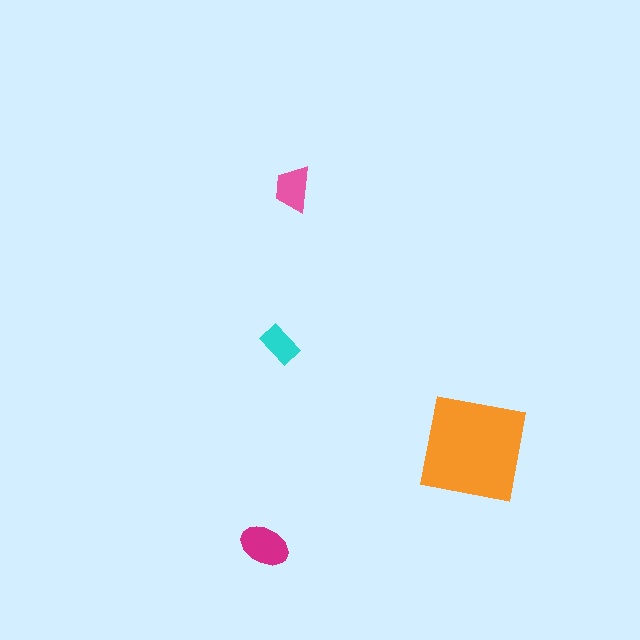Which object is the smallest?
The cyan rectangle.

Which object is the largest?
The orange square.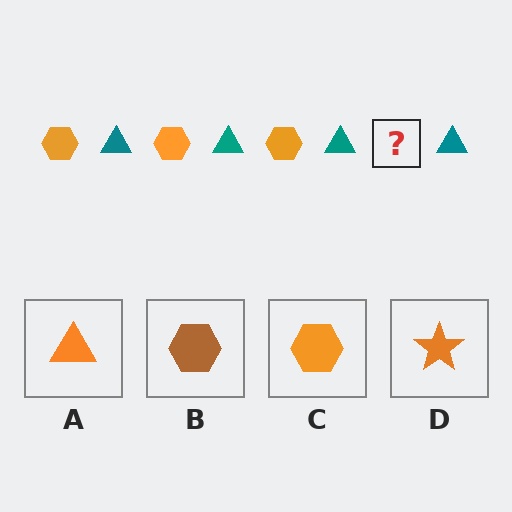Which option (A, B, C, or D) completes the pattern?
C.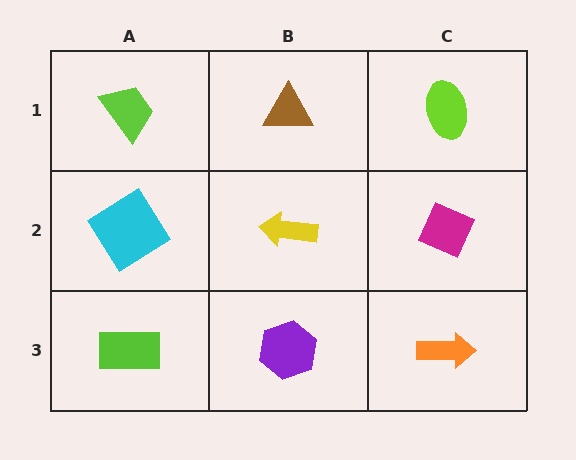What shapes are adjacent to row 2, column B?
A brown triangle (row 1, column B), a purple hexagon (row 3, column B), a cyan diamond (row 2, column A), a magenta diamond (row 2, column C).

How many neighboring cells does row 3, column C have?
2.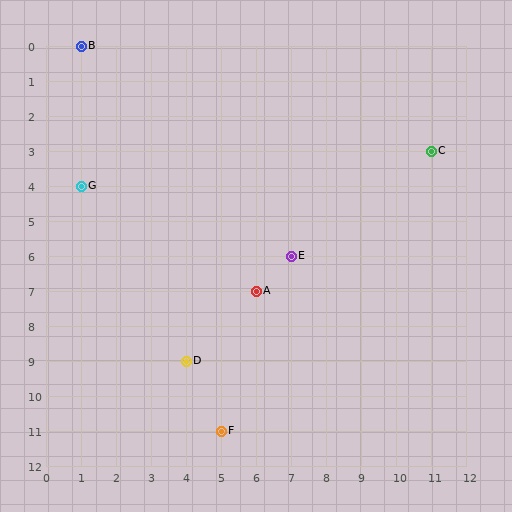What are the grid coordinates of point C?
Point C is at grid coordinates (11, 3).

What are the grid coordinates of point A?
Point A is at grid coordinates (6, 7).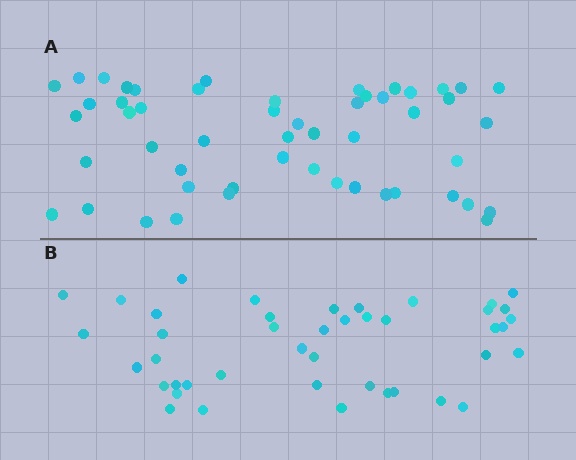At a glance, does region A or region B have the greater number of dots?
Region A (the top region) has more dots.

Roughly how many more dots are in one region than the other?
Region A has roughly 8 or so more dots than region B.